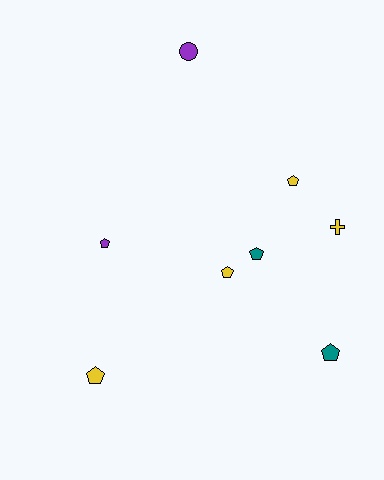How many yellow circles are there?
There are no yellow circles.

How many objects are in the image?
There are 8 objects.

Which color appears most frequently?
Yellow, with 4 objects.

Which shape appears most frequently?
Pentagon, with 6 objects.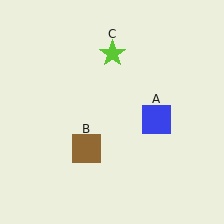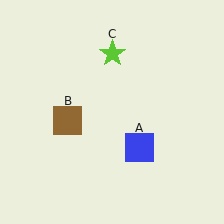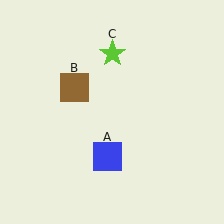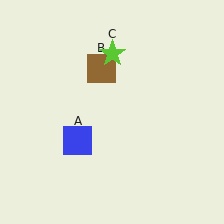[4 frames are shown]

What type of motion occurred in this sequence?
The blue square (object A), brown square (object B) rotated clockwise around the center of the scene.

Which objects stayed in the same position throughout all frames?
Lime star (object C) remained stationary.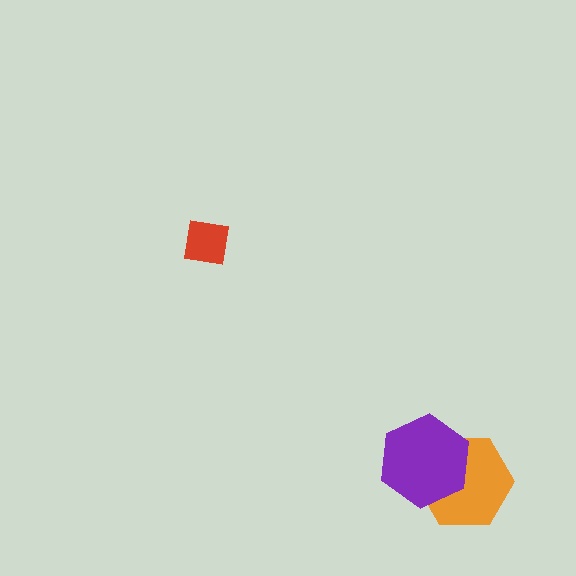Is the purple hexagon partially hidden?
No, no other shape covers it.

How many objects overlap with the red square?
0 objects overlap with the red square.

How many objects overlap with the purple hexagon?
1 object overlaps with the purple hexagon.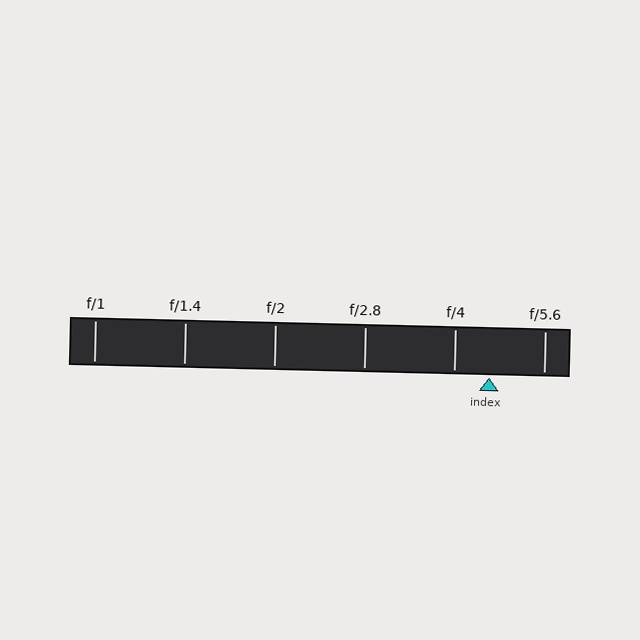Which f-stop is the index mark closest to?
The index mark is closest to f/4.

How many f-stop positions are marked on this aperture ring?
There are 6 f-stop positions marked.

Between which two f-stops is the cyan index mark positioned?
The index mark is between f/4 and f/5.6.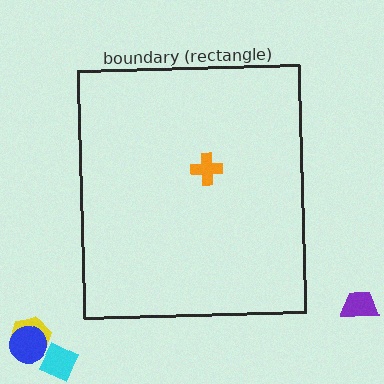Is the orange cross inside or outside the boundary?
Inside.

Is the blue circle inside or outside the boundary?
Outside.